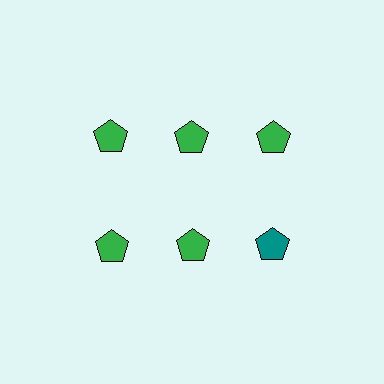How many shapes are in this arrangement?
There are 6 shapes arranged in a grid pattern.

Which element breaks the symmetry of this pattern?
The teal pentagon in the second row, center column breaks the symmetry. All other shapes are green pentagons.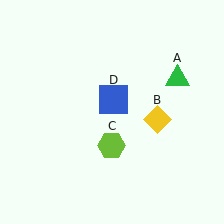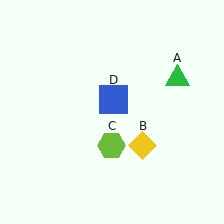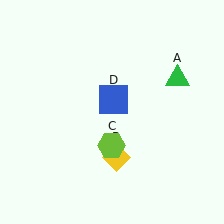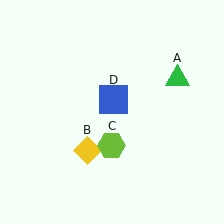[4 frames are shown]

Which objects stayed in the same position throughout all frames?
Green triangle (object A) and lime hexagon (object C) and blue square (object D) remained stationary.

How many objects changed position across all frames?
1 object changed position: yellow diamond (object B).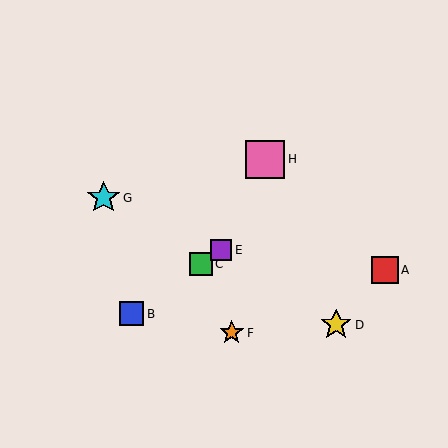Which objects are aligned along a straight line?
Objects B, C, E are aligned along a straight line.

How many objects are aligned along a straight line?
3 objects (B, C, E) are aligned along a straight line.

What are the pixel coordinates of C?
Object C is at (201, 264).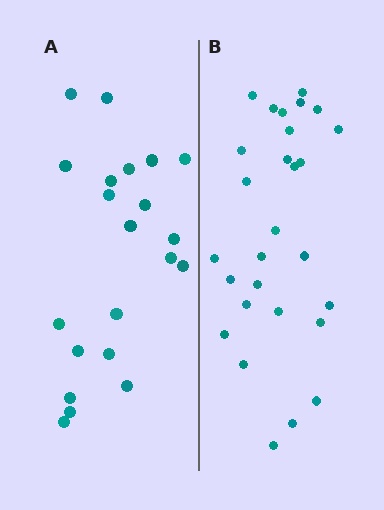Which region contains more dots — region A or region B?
Region B (the right region) has more dots.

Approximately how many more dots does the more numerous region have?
Region B has roughly 8 or so more dots than region A.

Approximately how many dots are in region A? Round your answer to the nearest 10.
About 20 dots. (The exact count is 21, which rounds to 20.)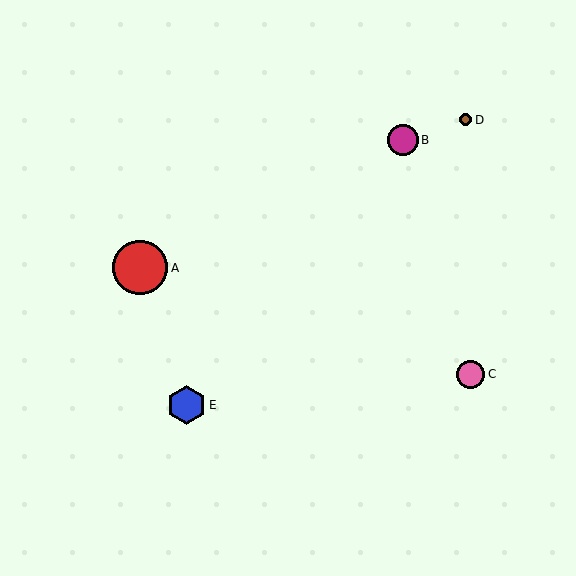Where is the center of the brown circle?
The center of the brown circle is at (466, 120).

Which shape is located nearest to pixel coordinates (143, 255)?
The red circle (labeled A) at (140, 268) is nearest to that location.